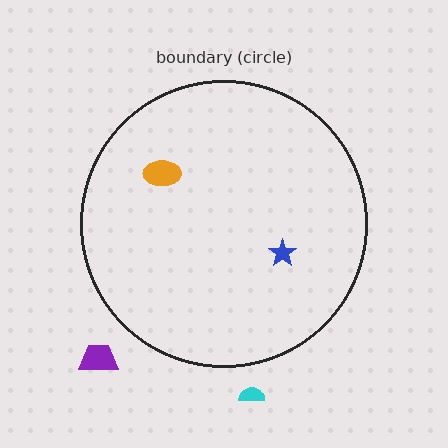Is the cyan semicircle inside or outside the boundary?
Outside.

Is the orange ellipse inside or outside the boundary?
Inside.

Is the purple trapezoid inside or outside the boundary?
Outside.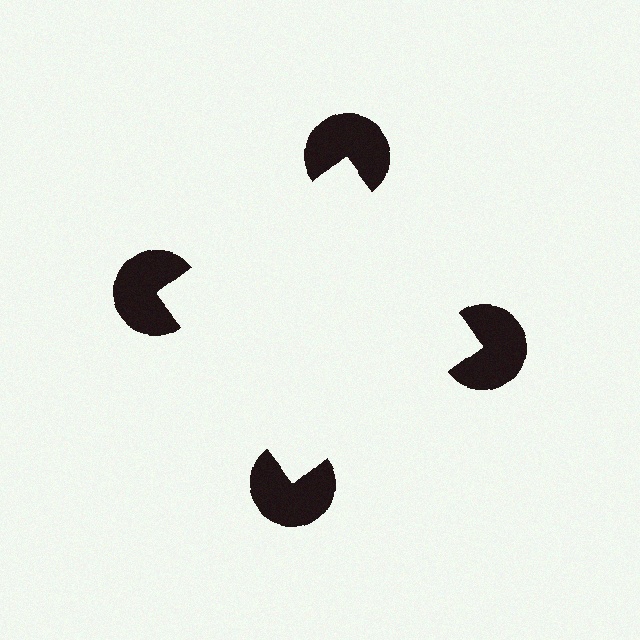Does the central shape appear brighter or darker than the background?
It typically appears slightly brighter than the background, even though no actual brightness change is drawn.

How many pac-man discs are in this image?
There are 4 — one at each vertex of the illusory square.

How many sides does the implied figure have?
4 sides.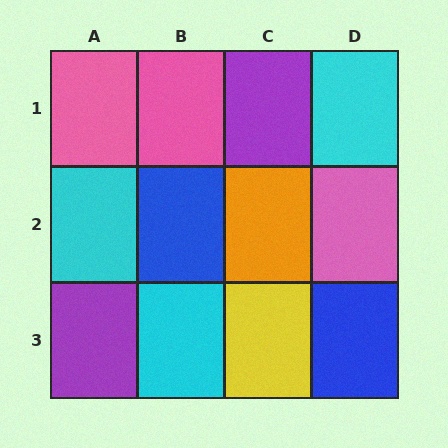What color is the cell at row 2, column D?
Pink.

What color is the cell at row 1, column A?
Pink.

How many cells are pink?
3 cells are pink.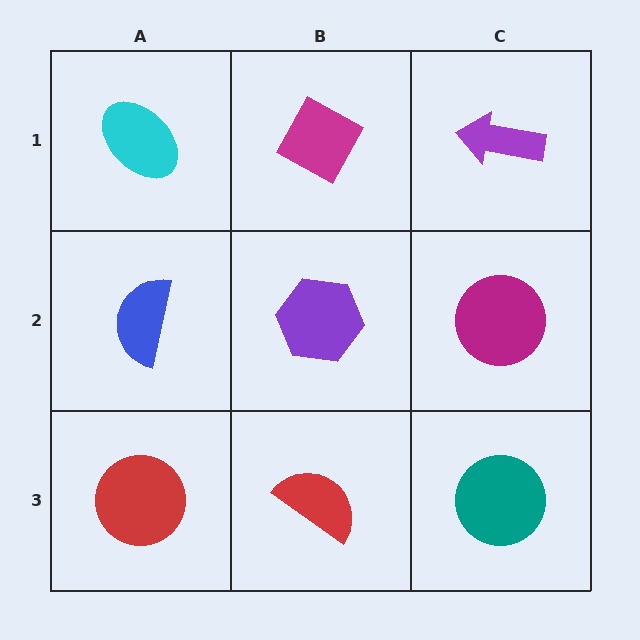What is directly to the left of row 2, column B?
A blue semicircle.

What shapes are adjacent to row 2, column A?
A cyan ellipse (row 1, column A), a red circle (row 3, column A), a purple hexagon (row 2, column B).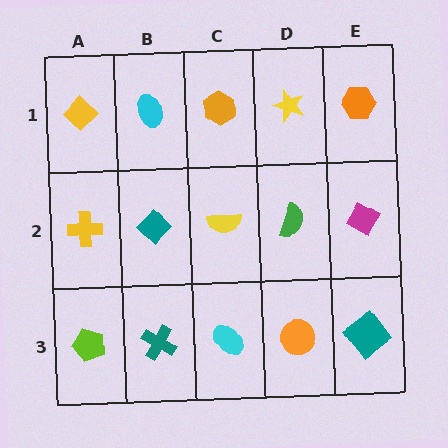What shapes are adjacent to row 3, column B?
A teal diamond (row 2, column B), a lime pentagon (row 3, column A), a cyan ellipse (row 3, column C).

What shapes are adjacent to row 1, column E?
A magenta diamond (row 2, column E), a yellow star (row 1, column D).